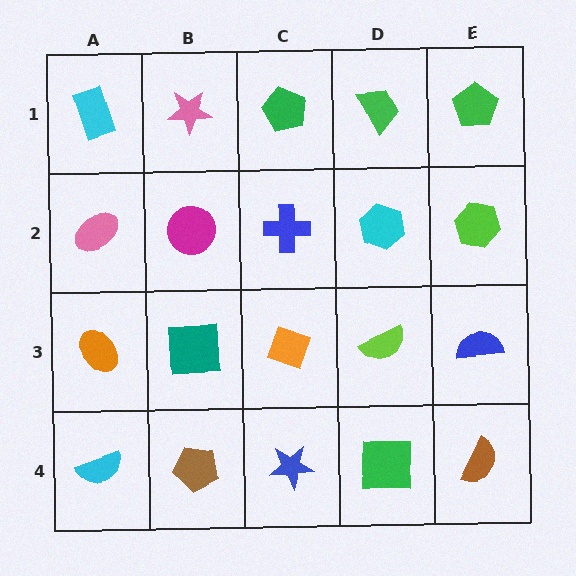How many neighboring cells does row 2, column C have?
4.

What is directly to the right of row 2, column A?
A magenta circle.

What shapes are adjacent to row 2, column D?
A green trapezoid (row 1, column D), a lime semicircle (row 3, column D), a blue cross (row 2, column C), a lime hexagon (row 2, column E).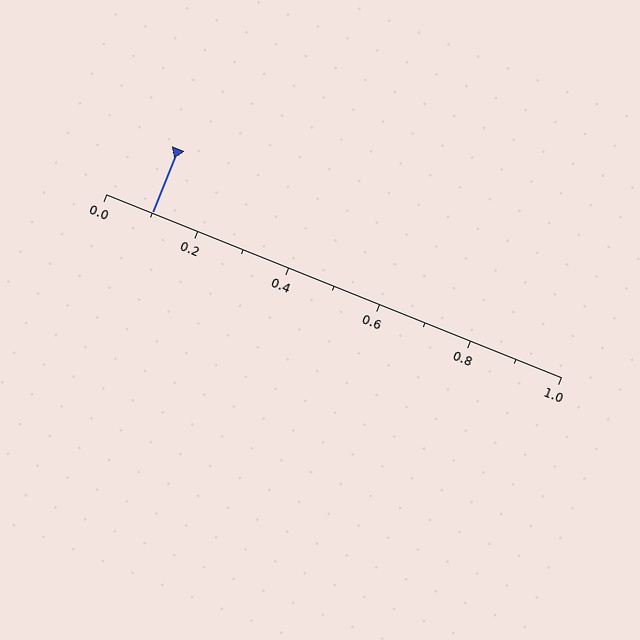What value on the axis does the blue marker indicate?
The marker indicates approximately 0.1.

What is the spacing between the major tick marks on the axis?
The major ticks are spaced 0.2 apart.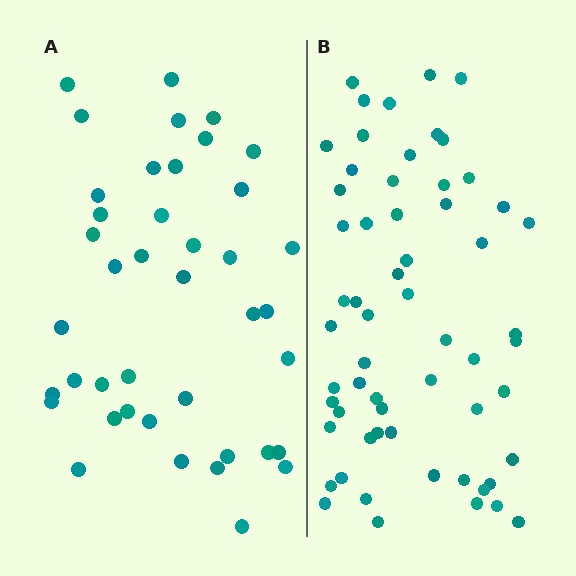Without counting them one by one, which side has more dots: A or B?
Region B (the right region) has more dots.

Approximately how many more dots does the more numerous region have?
Region B has approximately 20 more dots than region A.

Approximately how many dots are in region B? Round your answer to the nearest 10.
About 60 dots.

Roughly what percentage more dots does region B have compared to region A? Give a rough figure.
About 45% more.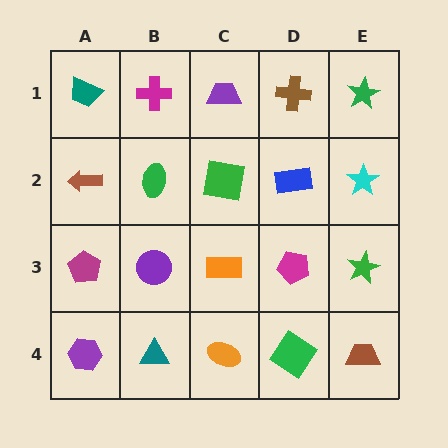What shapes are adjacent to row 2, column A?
A teal trapezoid (row 1, column A), a magenta pentagon (row 3, column A), a green ellipse (row 2, column B).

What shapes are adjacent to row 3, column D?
A blue rectangle (row 2, column D), a green diamond (row 4, column D), an orange rectangle (row 3, column C), a green star (row 3, column E).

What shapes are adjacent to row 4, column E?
A green star (row 3, column E), a green diamond (row 4, column D).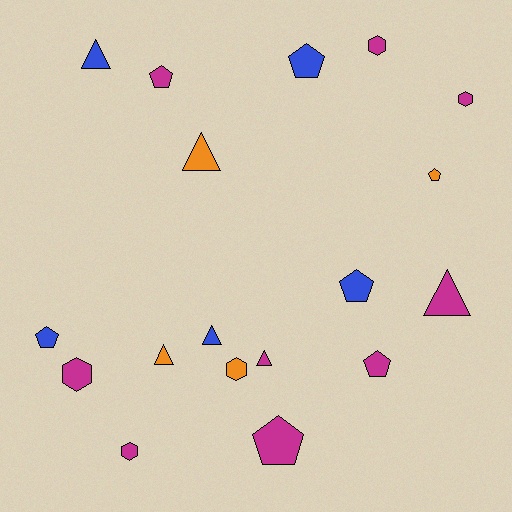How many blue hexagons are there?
There are no blue hexagons.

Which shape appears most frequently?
Pentagon, with 7 objects.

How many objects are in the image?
There are 18 objects.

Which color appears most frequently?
Magenta, with 9 objects.